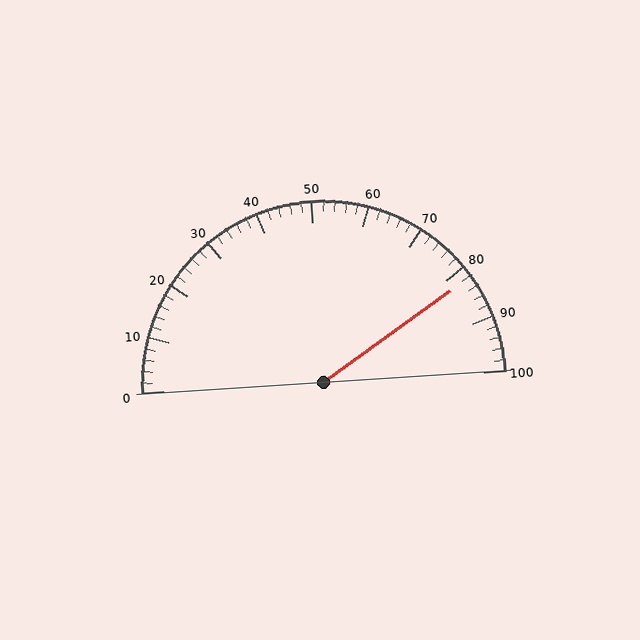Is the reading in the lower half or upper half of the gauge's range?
The reading is in the upper half of the range (0 to 100).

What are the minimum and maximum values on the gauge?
The gauge ranges from 0 to 100.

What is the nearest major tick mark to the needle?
The nearest major tick mark is 80.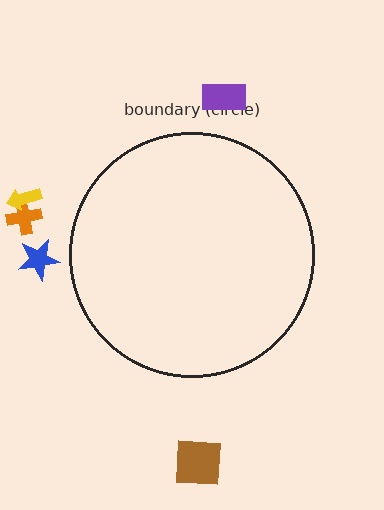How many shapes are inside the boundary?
0 inside, 5 outside.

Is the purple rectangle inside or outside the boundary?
Outside.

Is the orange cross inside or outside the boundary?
Outside.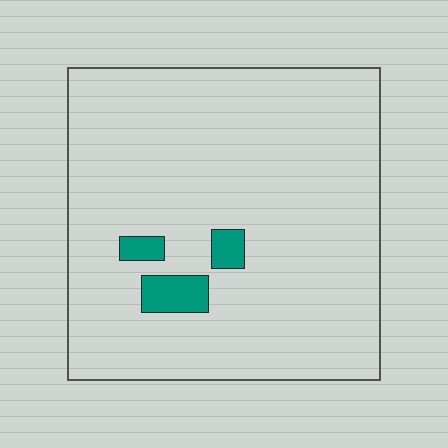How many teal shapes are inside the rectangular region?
3.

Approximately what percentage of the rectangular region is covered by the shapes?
Approximately 5%.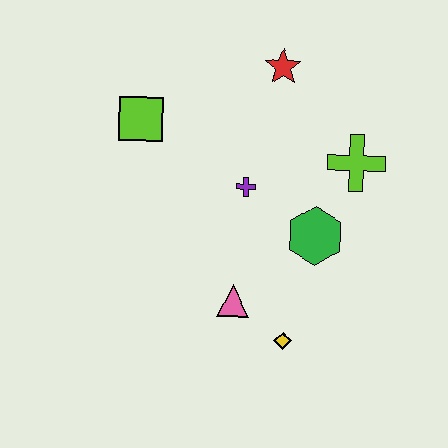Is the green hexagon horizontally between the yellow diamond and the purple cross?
No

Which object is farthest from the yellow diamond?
The red star is farthest from the yellow diamond.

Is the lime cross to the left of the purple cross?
No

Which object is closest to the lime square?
The purple cross is closest to the lime square.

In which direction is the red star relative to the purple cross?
The red star is above the purple cross.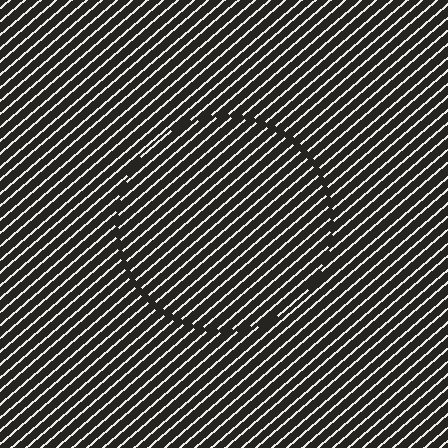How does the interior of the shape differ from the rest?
The interior of the shape contains the same grating, shifted by half a period — the contour is defined by the phase discontinuity where line-ends from the inner and outer gratings abut.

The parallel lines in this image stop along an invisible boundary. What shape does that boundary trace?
An illusory circle. The interior of the shape contains the same grating, shifted by half a period — the contour is defined by the phase discontinuity where line-ends from the inner and outer gratings abut.